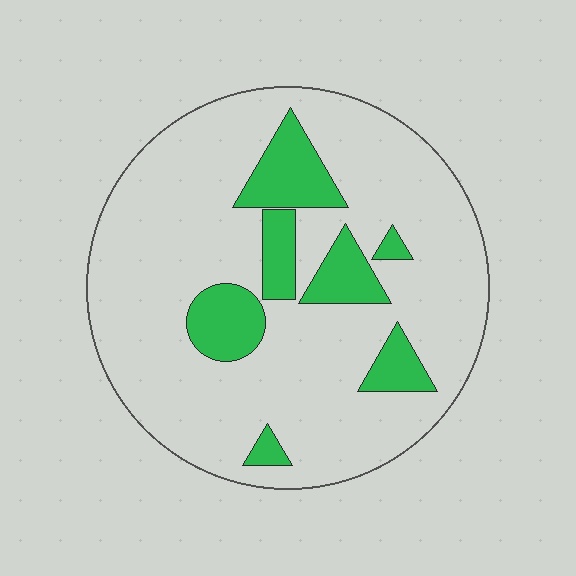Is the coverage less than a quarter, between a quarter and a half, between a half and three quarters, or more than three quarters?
Less than a quarter.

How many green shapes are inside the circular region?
7.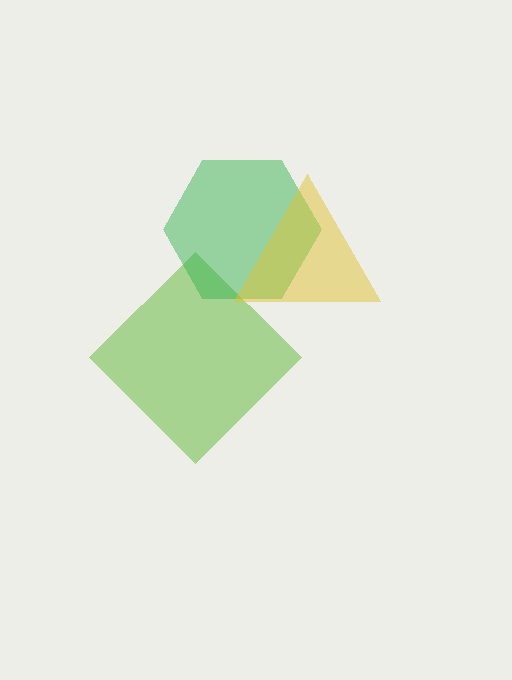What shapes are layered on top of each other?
The layered shapes are: a lime diamond, a green hexagon, a yellow triangle.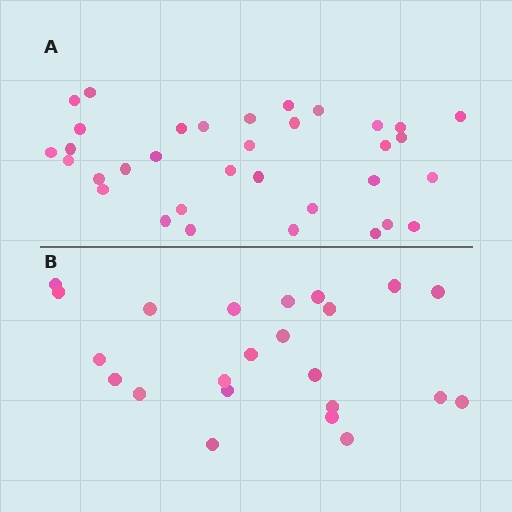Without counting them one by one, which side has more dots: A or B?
Region A (the top region) has more dots.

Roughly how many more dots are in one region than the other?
Region A has roughly 12 or so more dots than region B.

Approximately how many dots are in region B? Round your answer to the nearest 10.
About 20 dots. (The exact count is 23, which rounds to 20.)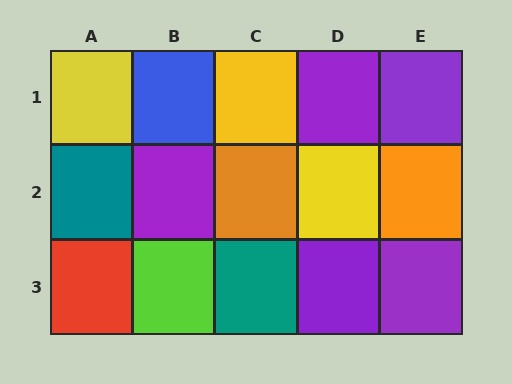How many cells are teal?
2 cells are teal.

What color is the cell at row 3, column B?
Lime.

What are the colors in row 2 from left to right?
Teal, purple, orange, yellow, orange.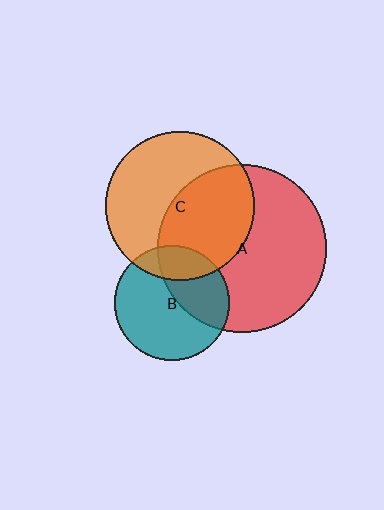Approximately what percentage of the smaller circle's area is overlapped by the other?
Approximately 50%.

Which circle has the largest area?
Circle A (red).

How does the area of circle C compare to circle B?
Approximately 1.7 times.